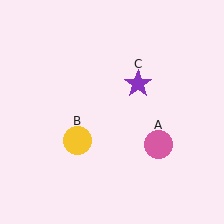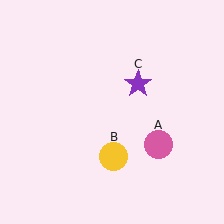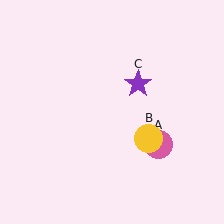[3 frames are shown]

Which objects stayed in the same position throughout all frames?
Pink circle (object A) and purple star (object C) remained stationary.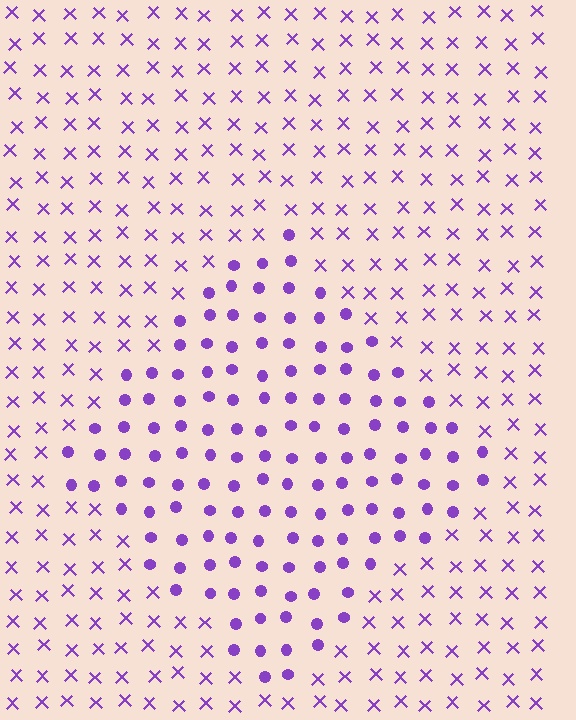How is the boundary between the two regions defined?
The boundary is defined by a change in element shape: circles inside vs. X marks outside. All elements share the same color and spacing.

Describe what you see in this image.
The image is filled with small purple elements arranged in a uniform grid. A diamond-shaped region contains circles, while the surrounding area contains X marks. The boundary is defined purely by the change in element shape.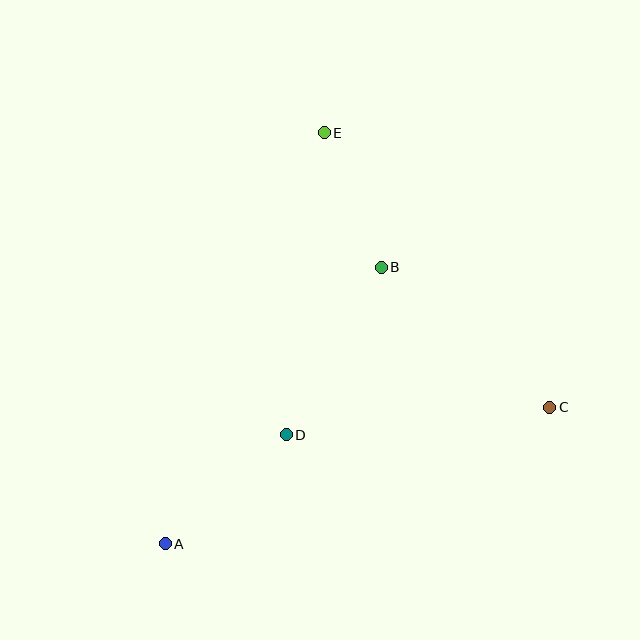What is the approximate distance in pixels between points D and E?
The distance between D and E is approximately 304 pixels.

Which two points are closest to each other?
Points B and E are closest to each other.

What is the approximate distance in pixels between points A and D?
The distance between A and D is approximately 163 pixels.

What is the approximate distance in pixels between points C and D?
The distance between C and D is approximately 265 pixels.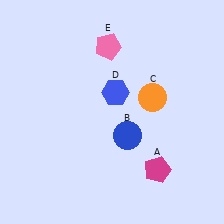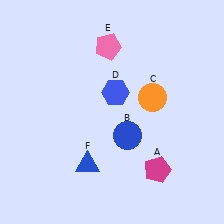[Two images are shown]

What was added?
A blue triangle (F) was added in Image 2.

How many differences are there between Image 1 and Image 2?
There is 1 difference between the two images.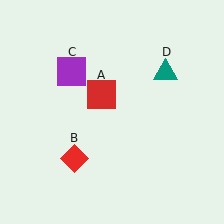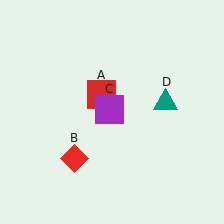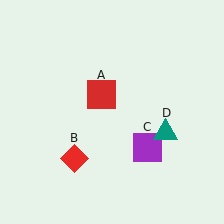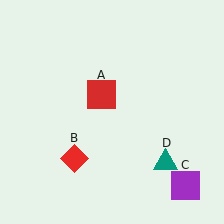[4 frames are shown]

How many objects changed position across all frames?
2 objects changed position: purple square (object C), teal triangle (object D).